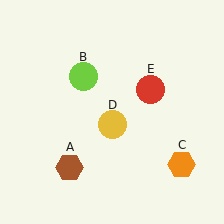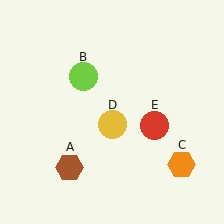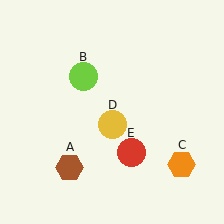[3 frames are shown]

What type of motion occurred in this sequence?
The red circle (object E) rotated clockwise around the center of the scene.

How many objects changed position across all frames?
1 object changed position: red circle (object E).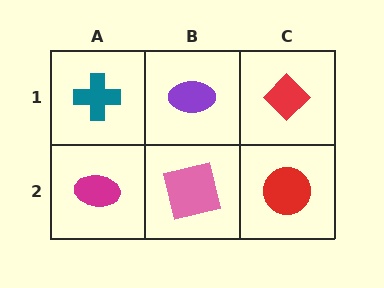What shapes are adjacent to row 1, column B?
A pink square (row 2, column B), a teal cross (row 1, column A), a red diamond (row 1, column C).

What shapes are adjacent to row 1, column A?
A magenta ellipse (row 2, column A), a purple ellipse (row 1, column B).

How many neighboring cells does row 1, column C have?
2.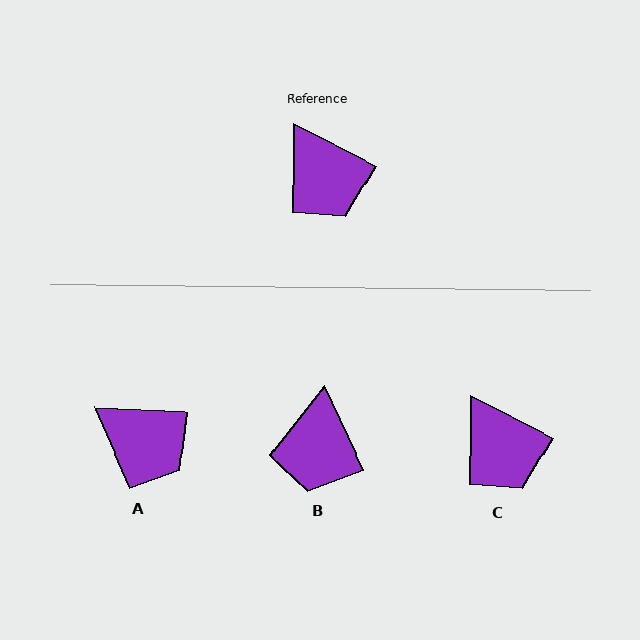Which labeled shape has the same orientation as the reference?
C.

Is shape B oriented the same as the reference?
No, it is off by about 38 degrees.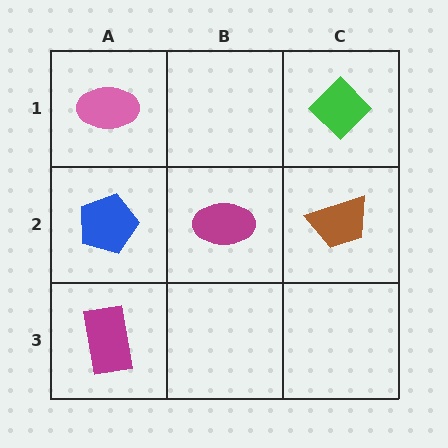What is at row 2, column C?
A brown trapezoid.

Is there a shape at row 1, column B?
No, that cell is empty.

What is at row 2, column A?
A blue pentagon.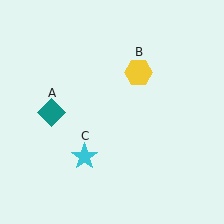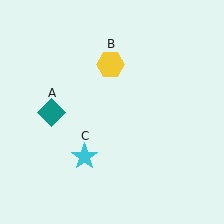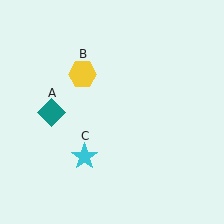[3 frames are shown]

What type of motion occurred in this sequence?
The yellow hexagon (object B) rotated counterclockwise around the center of the scene.